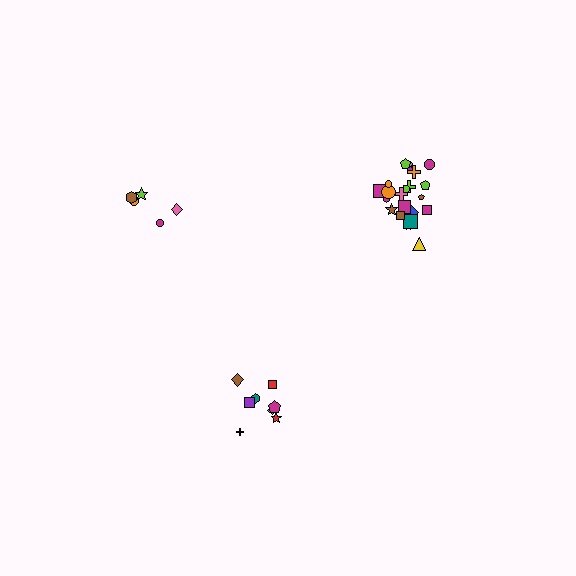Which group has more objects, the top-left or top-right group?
The top-right group.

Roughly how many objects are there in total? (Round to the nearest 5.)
Roughly 35 objects in total.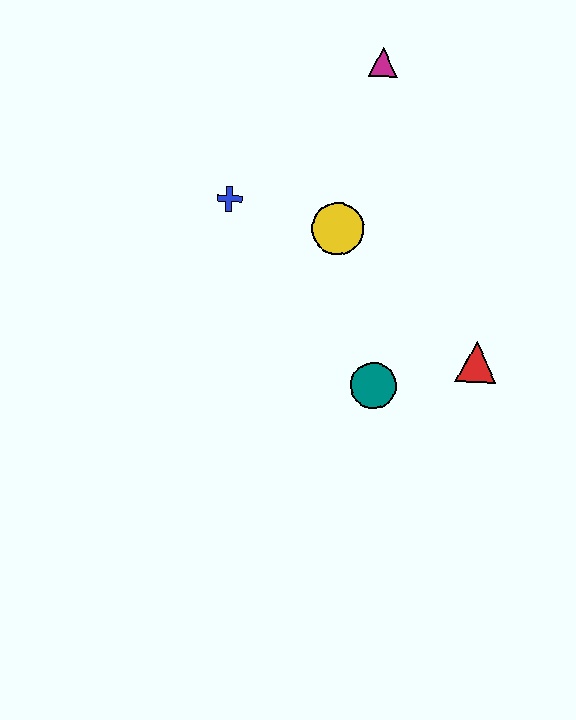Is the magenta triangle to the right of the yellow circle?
Yes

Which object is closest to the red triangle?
The teal circle is closest to the red triangle.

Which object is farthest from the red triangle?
The magenta triangle is farthest from the red triangle.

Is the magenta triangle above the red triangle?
Yes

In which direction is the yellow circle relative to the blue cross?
The yellow circle is to the right of the blue cross.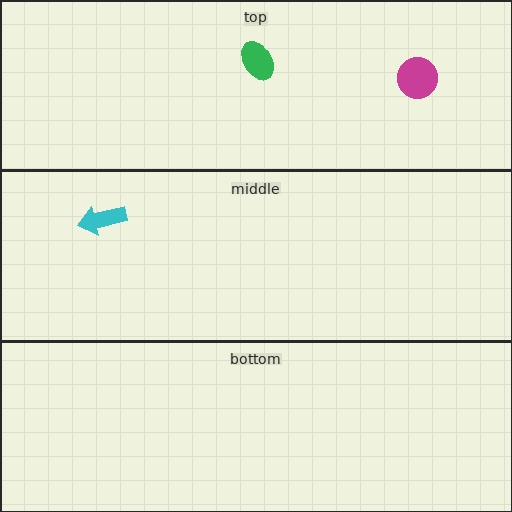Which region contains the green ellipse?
The top region.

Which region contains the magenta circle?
The top region.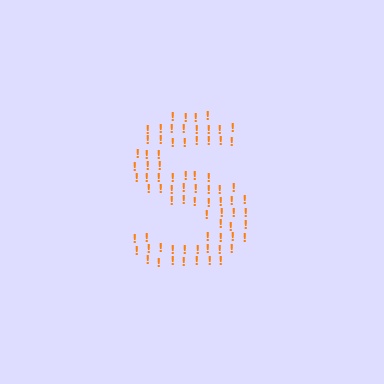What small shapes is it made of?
It is made of small exclamation marks.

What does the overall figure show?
The overall figure shows the letter S.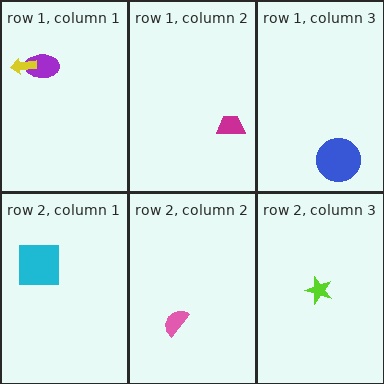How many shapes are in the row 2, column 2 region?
1.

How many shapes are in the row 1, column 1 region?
2.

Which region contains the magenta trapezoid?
The row 1, column 2 region.